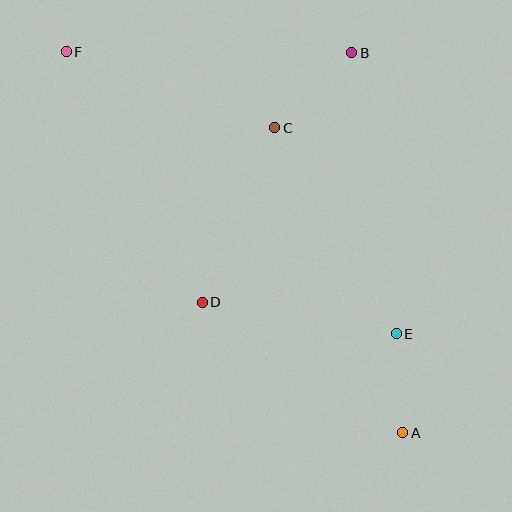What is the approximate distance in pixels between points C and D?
The distance between C and D is approximately 189 pixels.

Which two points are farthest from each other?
Points A and F are farthest from each other.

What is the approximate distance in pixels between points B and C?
The distance between B and C is approximately 108 pixels.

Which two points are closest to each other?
Points A and E are closest to each other.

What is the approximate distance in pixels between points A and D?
The distance between A and D is approximately 239 pixels.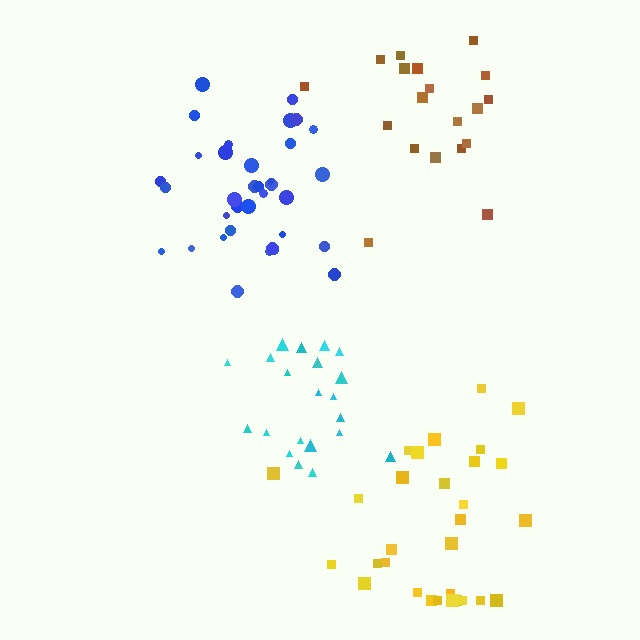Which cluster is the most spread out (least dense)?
Brown.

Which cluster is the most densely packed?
Cyan.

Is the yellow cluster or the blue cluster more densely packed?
Blue.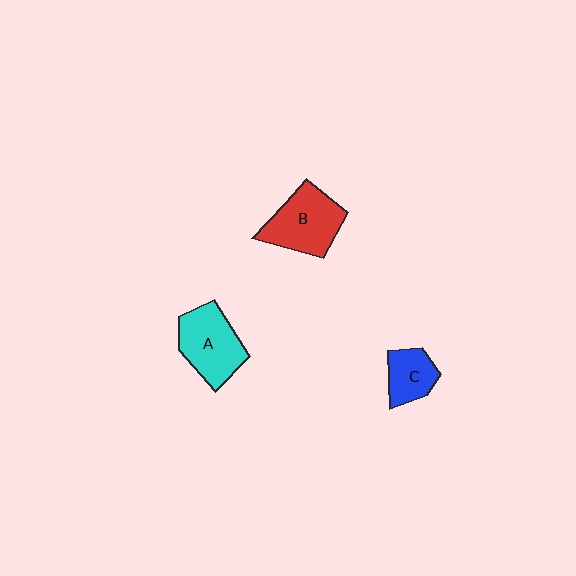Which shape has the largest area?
Shape B (red).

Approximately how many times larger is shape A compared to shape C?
Approximately 1.7 times.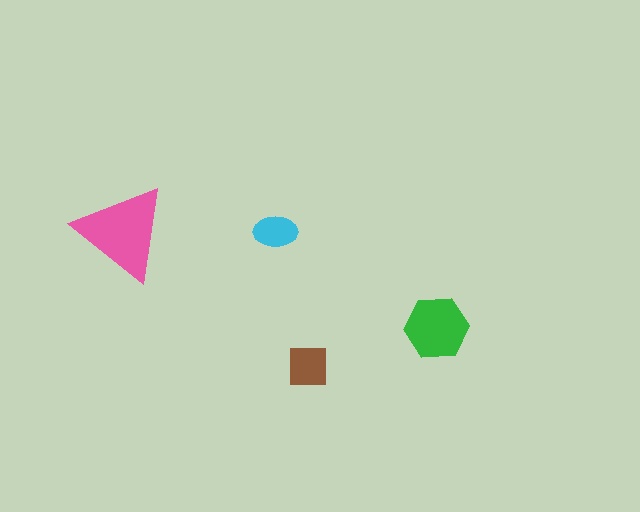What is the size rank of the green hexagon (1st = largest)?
2nd.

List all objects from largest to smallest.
The pink triangle, the green hexagon, the brown square, the cyan ellipse.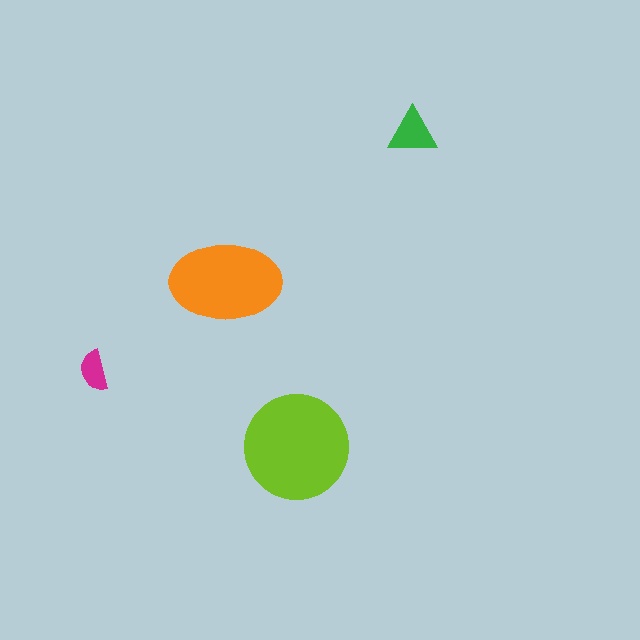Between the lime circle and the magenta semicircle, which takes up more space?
The lime circle.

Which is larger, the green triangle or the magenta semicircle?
The green triangle.